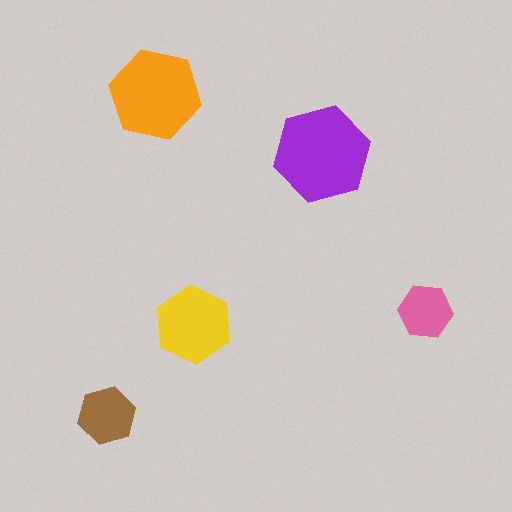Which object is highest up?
The orange hexagon is topmost.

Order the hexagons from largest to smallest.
the purple one, the orange one, the yellow one, the brown one, the pink one.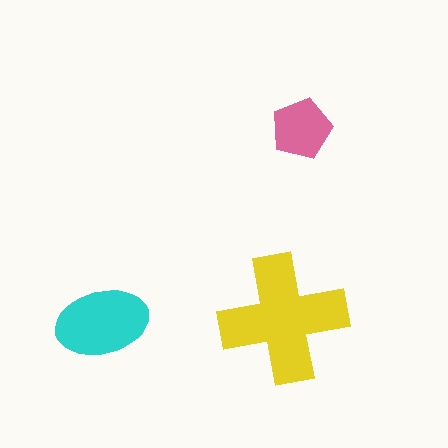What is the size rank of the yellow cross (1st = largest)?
1st.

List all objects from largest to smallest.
The yellow cross, the cyan ellipse, the pink pentagon.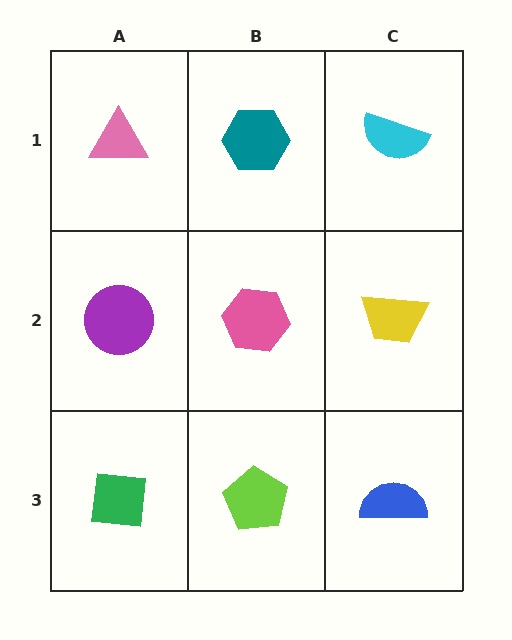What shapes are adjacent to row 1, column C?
A yellow trapezoid (row 2, column C), a teal hexagon (row 1, column B).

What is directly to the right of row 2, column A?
A pink hexagon.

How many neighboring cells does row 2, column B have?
4.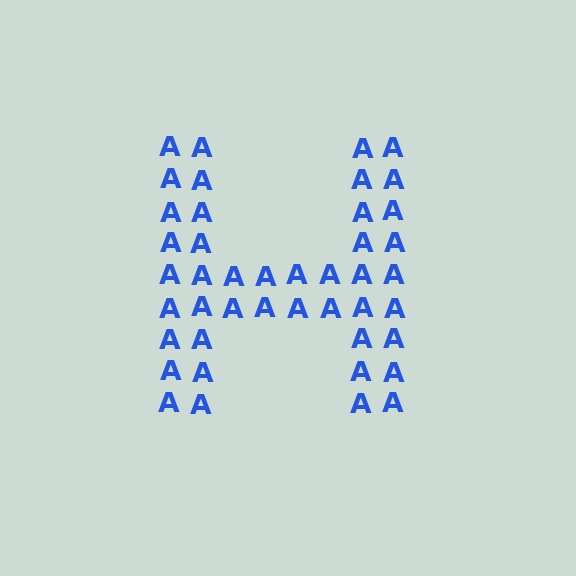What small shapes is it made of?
It is made of small letter A's.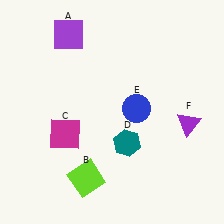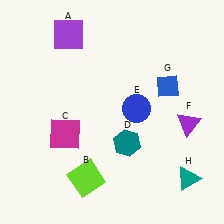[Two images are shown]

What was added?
A blue diamond (G), a teal triangle (H) were added in Image 2.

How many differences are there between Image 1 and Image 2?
There are 2 differences between the two images.